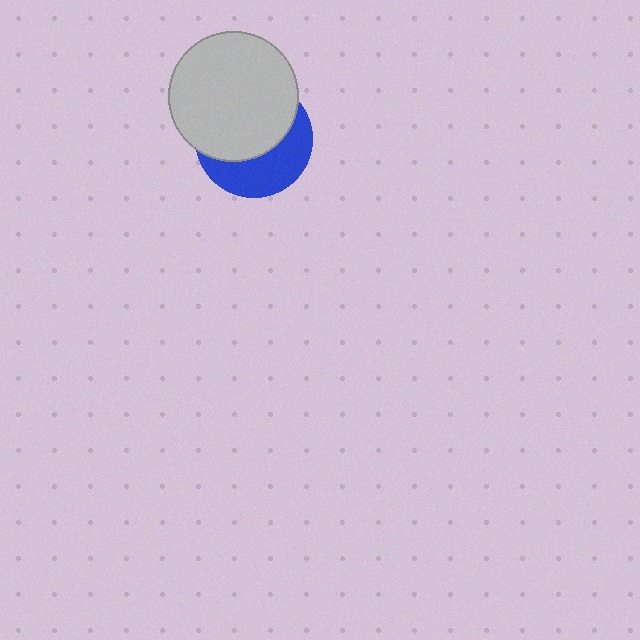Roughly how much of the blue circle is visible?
A small part of it is visible (roughly 41%).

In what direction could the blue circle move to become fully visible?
The blue circle could move down. That would shift it out from behind the light gray circle entirely.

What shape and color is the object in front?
The object in front is a light gray circle.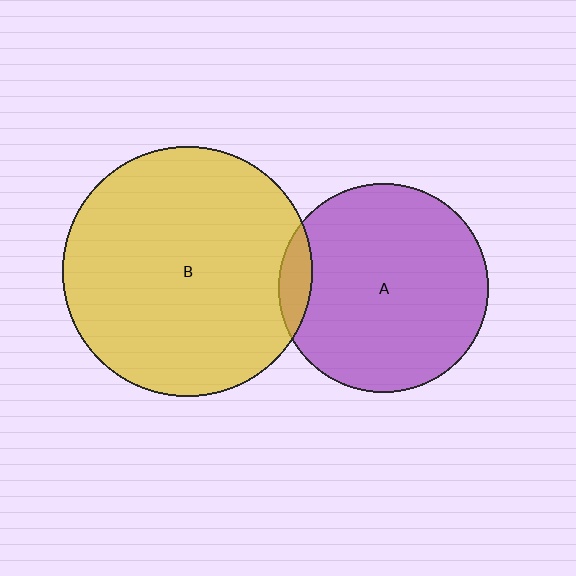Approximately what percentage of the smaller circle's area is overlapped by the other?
Approximately 10%.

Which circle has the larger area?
Circle B (yellow).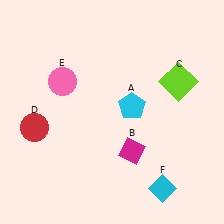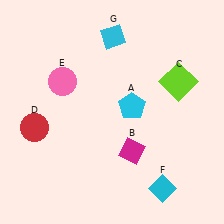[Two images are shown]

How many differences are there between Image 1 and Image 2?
There is 1 difference between the two images.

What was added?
A cyan diamond (G) was added in Image 2.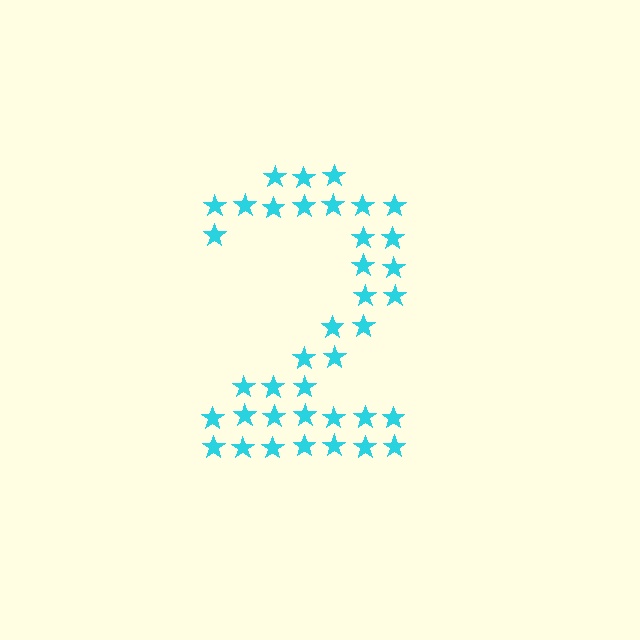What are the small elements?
The small elements are stars.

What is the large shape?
The large shape is the digit 2.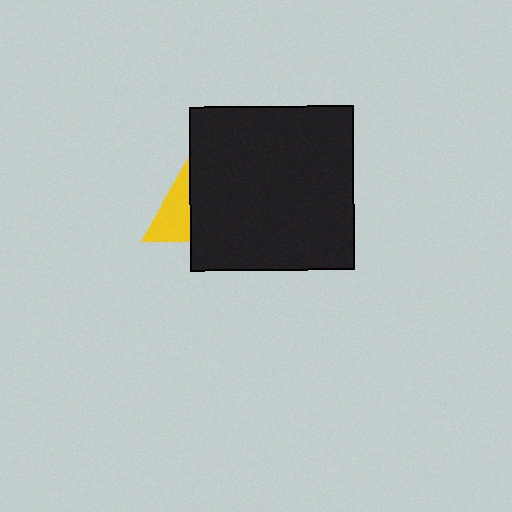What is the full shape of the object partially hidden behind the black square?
The partially hidden object is a yellow triangle.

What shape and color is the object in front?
The object in front is a black square.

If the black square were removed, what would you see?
You would see the complete yellow triangle.